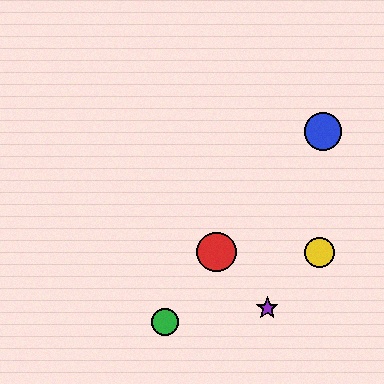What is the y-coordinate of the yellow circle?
The yellow circle is at y≈252.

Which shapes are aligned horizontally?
The red circle, the yellow circle are aligned horizontally.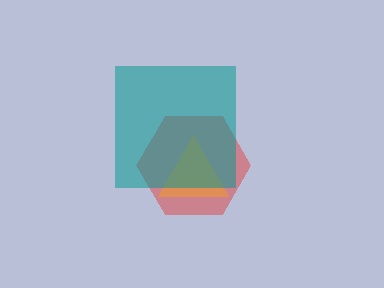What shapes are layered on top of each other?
The layered shapes are: a red hexagon, an orange triangle, a teal square.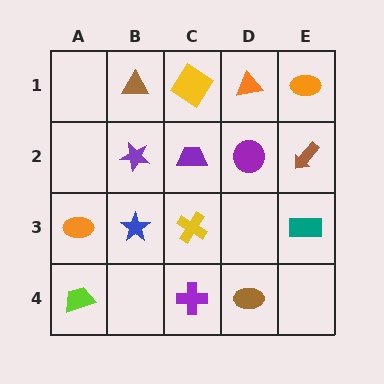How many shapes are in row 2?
4 shapes.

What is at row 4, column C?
A purple cross.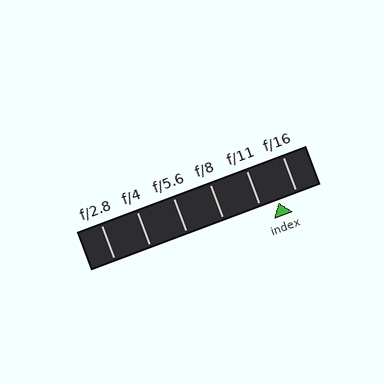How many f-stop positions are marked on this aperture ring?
There are 6 f-stop positions marked.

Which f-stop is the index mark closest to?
The index mark is closest to f/16.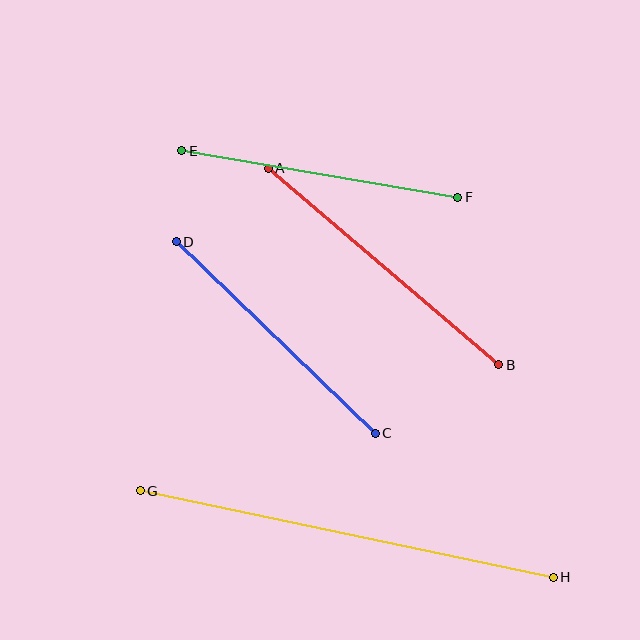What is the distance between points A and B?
The distance is approximately 303 pixels.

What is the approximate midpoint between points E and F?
The midpoint is at approximately (320, 174) pixels.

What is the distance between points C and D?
The distance is approximately 276 pixels.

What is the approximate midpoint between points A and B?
The midpoint is at approximately (383, 266) pixels.